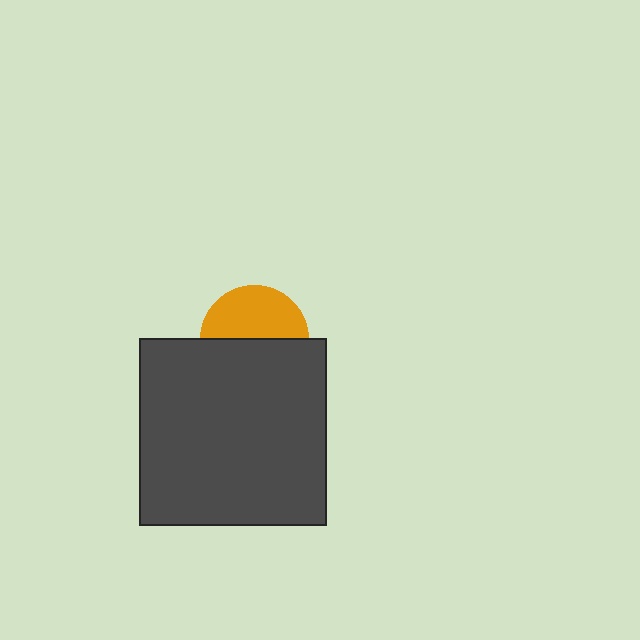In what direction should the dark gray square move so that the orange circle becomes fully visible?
The dark gray square should move down. That is the shortest direction to clear the overlap and leave the orange circle fully visible.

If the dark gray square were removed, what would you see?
You would see the complete orange circle.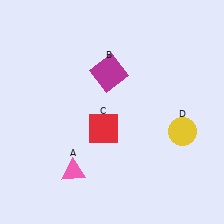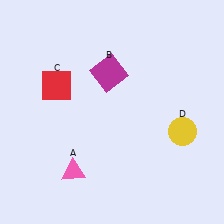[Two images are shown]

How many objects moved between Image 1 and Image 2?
1 object moved between the two images.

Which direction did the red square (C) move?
The red square (C) moved left.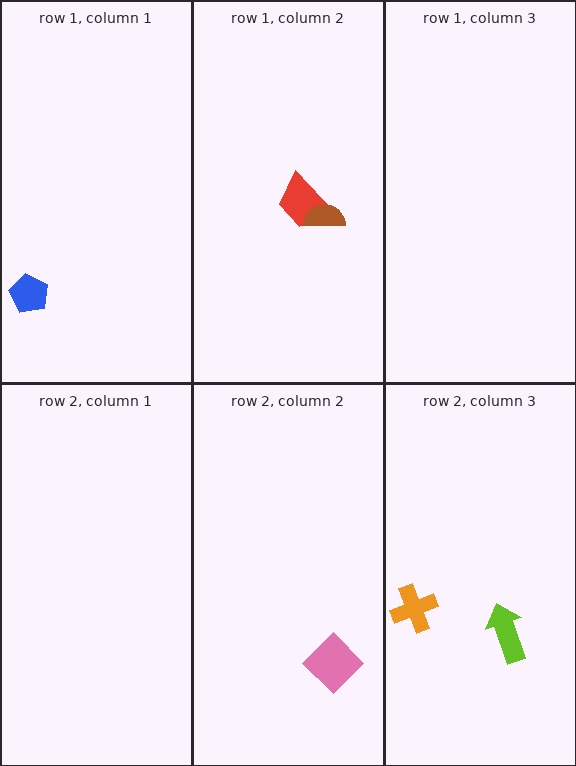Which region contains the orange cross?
The row 2, column 3 region.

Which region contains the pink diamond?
The row 2, column 2 region.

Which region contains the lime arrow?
The row 2, column 3 region.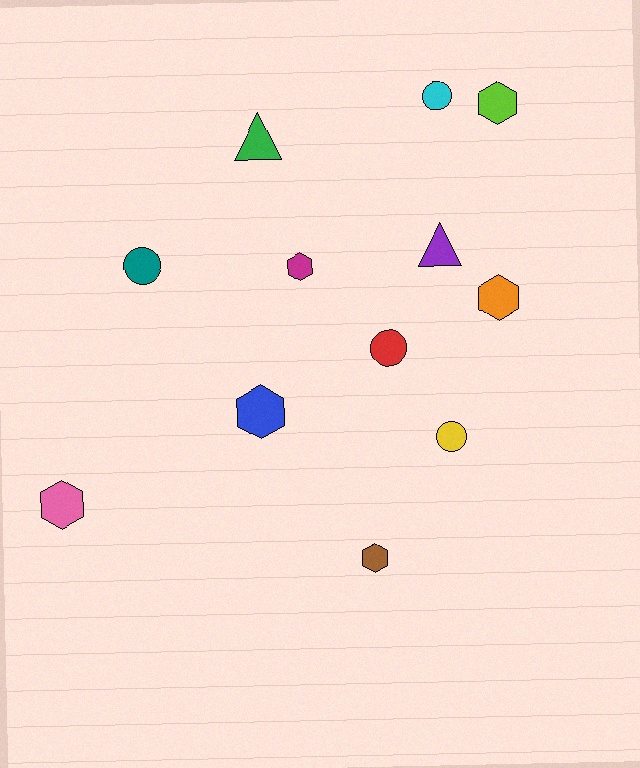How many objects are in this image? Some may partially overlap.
There are 12 objects.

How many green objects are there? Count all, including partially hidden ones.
There is 1 green object.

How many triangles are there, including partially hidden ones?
There are 2 triangles.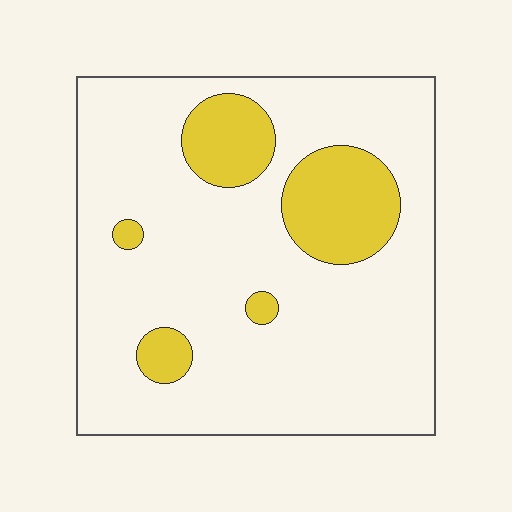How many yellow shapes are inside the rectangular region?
5.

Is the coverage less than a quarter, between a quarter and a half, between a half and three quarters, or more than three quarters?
Less than a quarter.